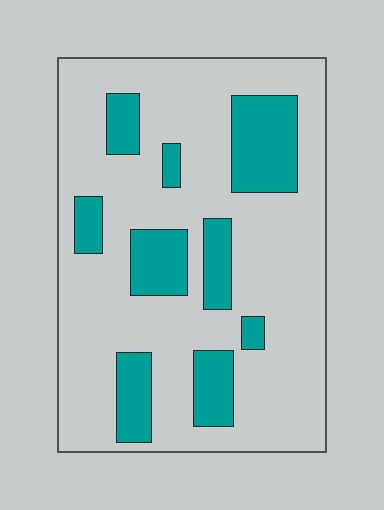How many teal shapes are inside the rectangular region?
9.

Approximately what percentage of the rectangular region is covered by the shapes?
Approximately 25%.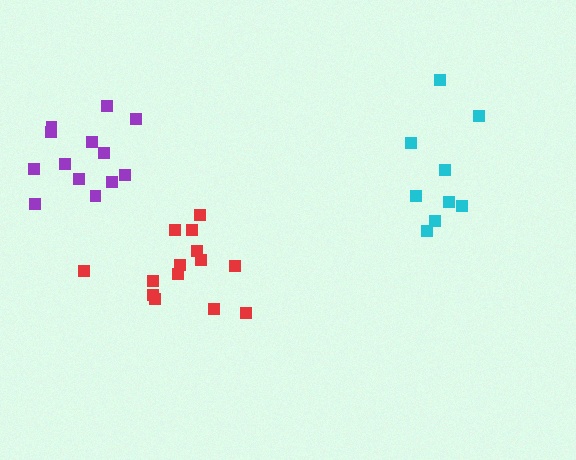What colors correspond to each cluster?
The clusters are colored: red, cyan, purple.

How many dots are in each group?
Group 1: 14 dots, Group 2: 9 dots, Group 3: 13 dots (36 total).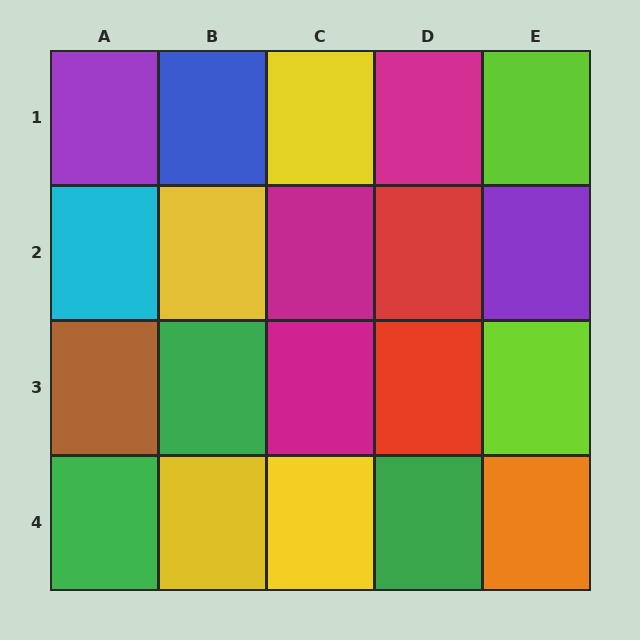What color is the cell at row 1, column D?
Magenta.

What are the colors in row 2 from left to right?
Cyan, yellow, magenta, red, purple.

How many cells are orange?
1 cell is orange.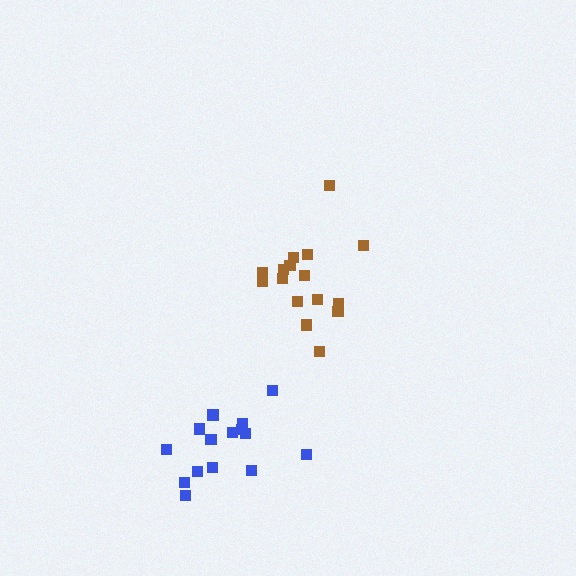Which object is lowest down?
The blue cluster is bottommost.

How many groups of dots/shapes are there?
There are 2 groups.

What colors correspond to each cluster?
The clusters are colored: brown, blue.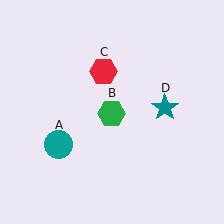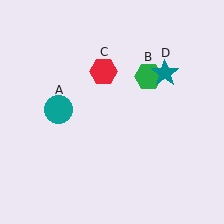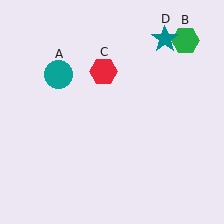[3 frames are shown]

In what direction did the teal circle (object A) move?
The teal circle (object A) moved up.